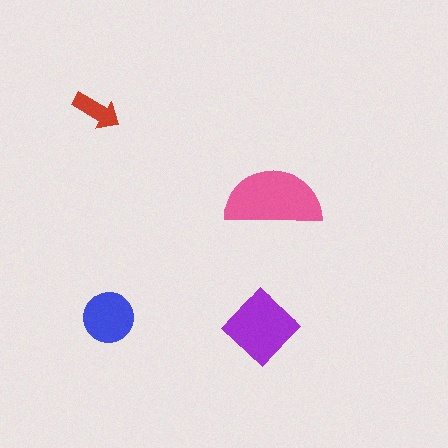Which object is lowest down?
The purple diamond is bottommost.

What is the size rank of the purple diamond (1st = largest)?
2nd.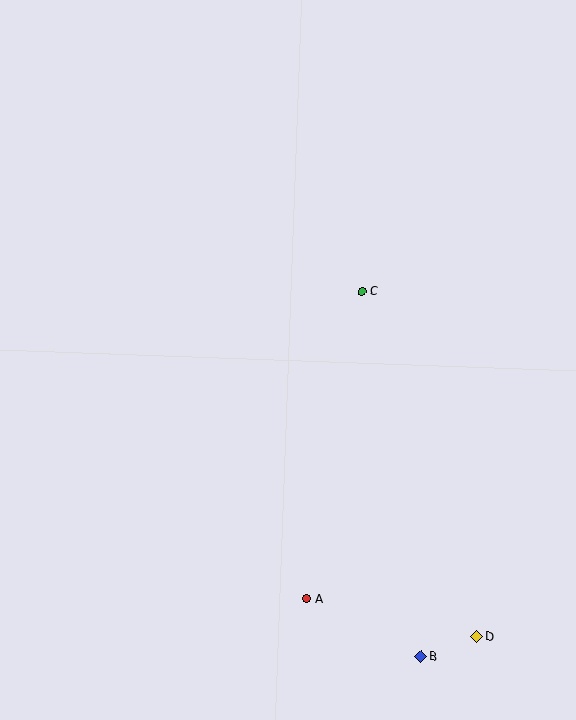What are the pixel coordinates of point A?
Point A is at (307, 599).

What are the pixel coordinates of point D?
Point D is at (477, 636).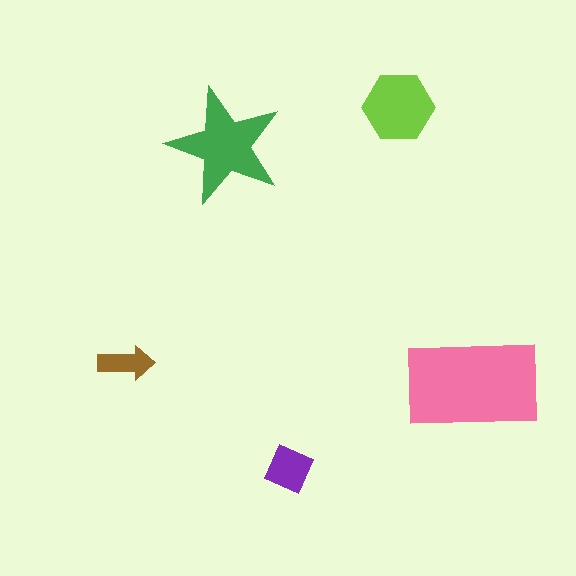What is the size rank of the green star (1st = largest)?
2nd.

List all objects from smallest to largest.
The brown arrow, the purple square, the lime hexagon, the green star, the pink rectangle.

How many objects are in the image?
There are 5 objects in the image.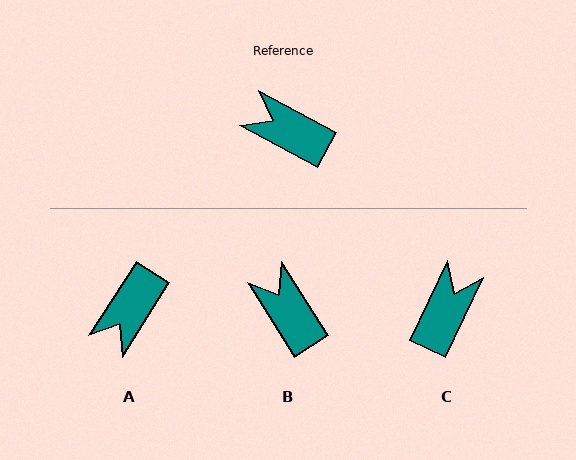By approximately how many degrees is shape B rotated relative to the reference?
Approximately 29 degrees clockwise.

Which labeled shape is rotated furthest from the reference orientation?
C, about 87 degrees away.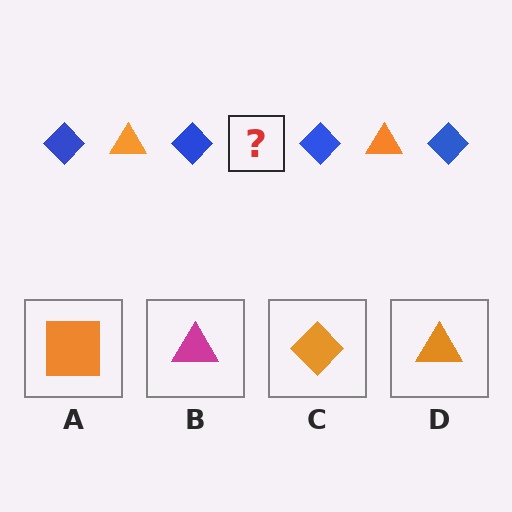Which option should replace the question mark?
Option D.